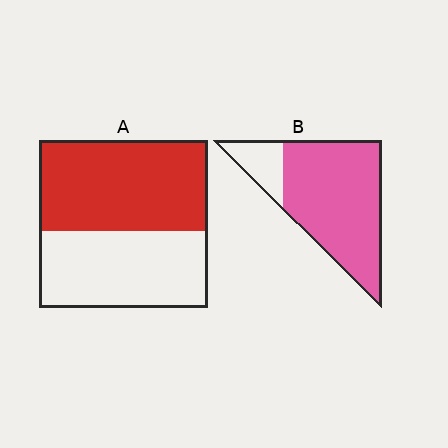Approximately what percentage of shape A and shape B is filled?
A is approximately 55% and B is approximately 85%.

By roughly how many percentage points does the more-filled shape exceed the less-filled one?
By roughly 30 percentage points (B over A).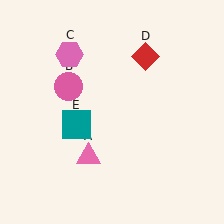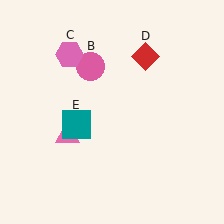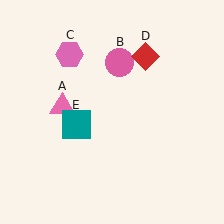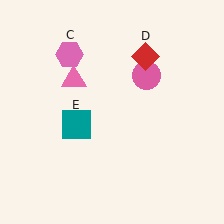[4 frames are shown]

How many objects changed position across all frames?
2 objects changed position: pink triangle (object A), pink circle (object B).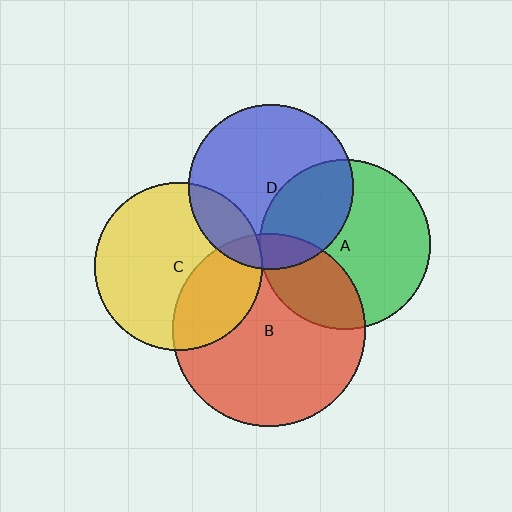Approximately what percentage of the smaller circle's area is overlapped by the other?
Approximately 30%.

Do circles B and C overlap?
Yes.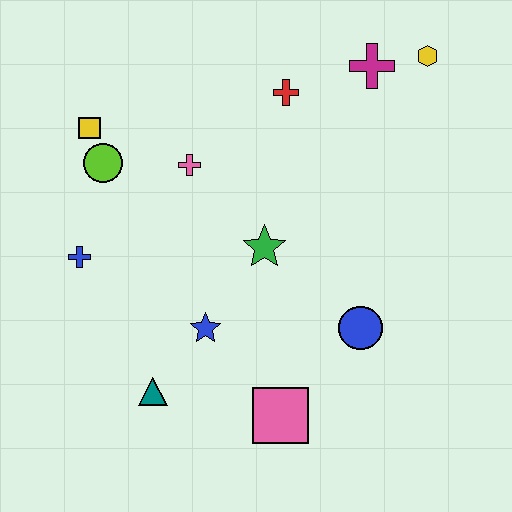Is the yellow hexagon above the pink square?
Yes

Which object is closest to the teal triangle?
The blue star is closest to the teal triangle.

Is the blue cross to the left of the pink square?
Yes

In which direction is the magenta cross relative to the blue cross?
The magenta cross is to the right of the blue cross.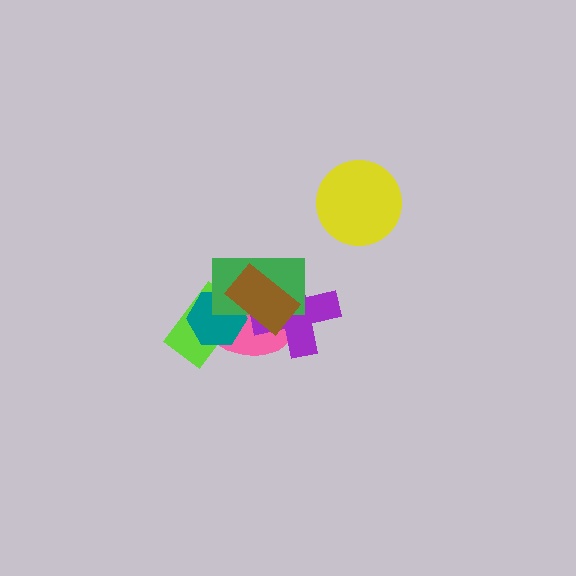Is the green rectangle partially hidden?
Yes, it is partially covered by another shape.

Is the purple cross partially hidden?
Yes, it is partially covered by another shape.